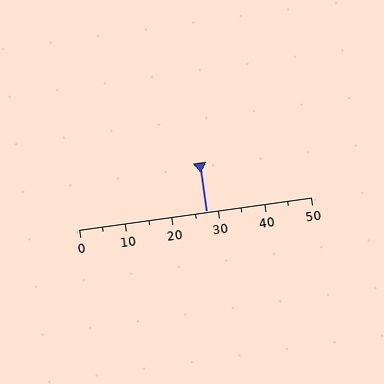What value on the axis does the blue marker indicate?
The marker indicates approximately 27.5.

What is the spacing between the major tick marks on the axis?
The major ticks are spaced 10 apart.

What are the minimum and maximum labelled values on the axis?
The axis runs from 0 to 50.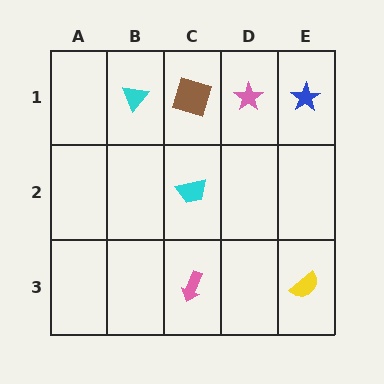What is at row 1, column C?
A brown square.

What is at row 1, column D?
A pink star.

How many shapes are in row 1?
4 shapes.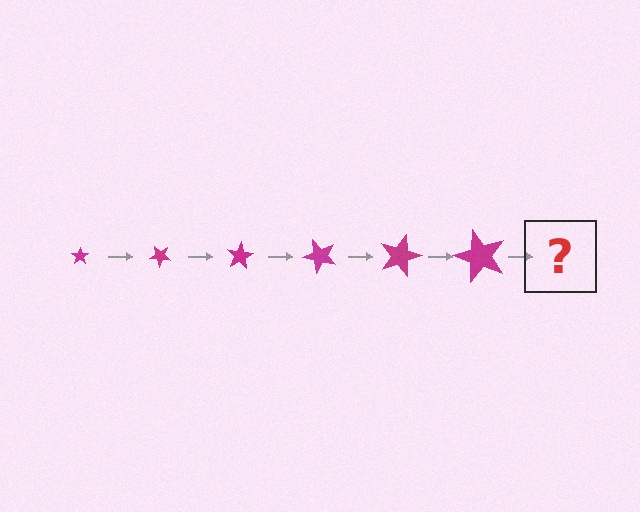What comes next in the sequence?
The next element should be a star, larger than the previous one and rotated 240 degrees from the start.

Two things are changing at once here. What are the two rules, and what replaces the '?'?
The two rules are that the star grows larger each step and it rotates 40 degrees each step. The '?' should be a star, larger than the previous one and rotated 240 degrees from the start.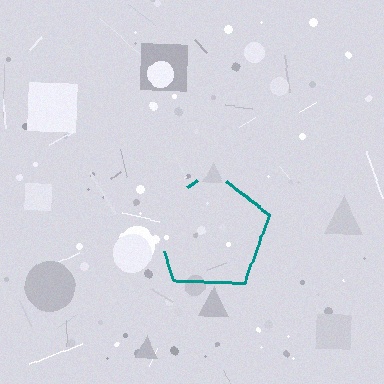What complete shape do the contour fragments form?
The contour fragments form a pentagon.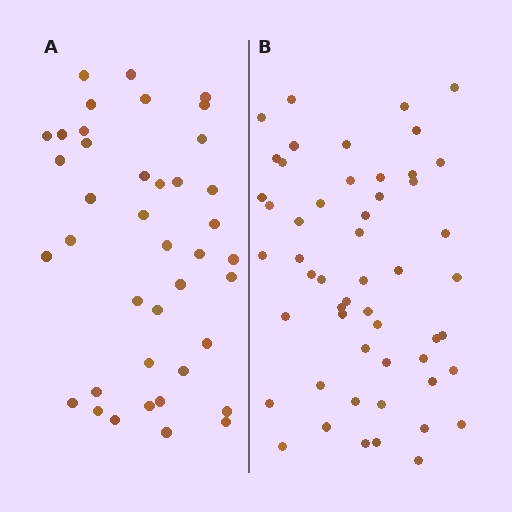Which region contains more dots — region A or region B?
Region B (the right region) has more dots.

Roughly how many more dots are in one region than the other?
Region B has approximately 15 more dots than region A.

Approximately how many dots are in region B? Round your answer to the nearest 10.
About 50 dots. (The exact count is 53, which rounds to 50.)